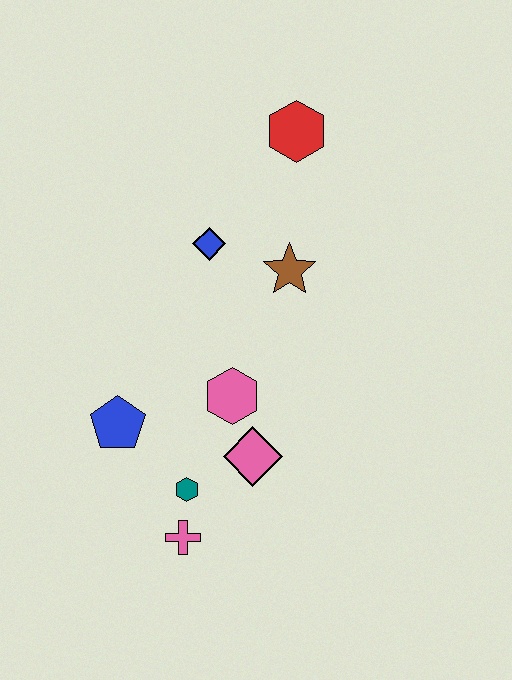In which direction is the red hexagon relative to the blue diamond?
The red hexagon is above the blue diamond.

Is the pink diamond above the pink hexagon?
No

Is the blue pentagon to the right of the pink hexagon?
No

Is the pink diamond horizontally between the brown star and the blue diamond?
Yes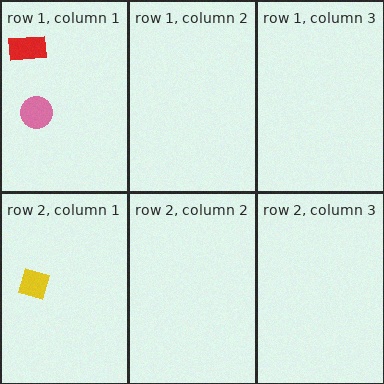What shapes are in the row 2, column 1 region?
The yellow diamond.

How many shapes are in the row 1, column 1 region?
2.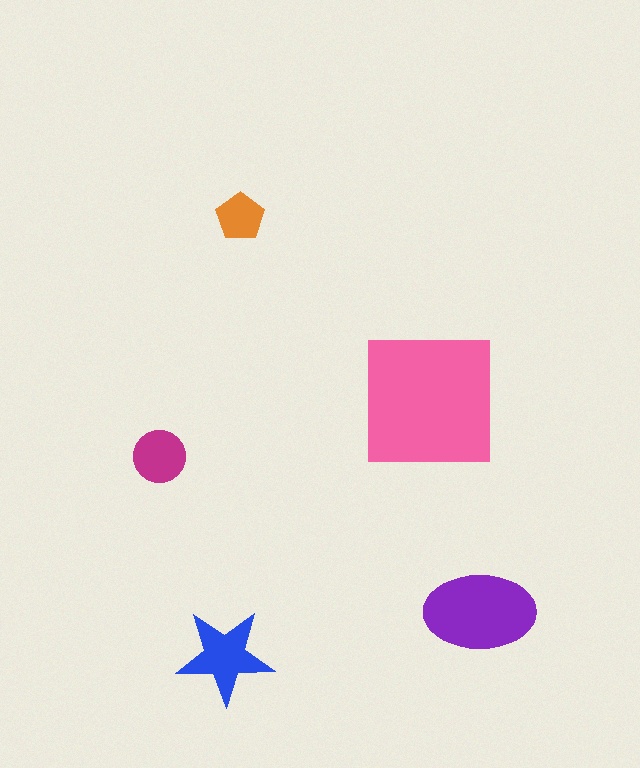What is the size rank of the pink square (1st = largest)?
1st.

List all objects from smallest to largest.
The orange pentagon, the magenta circle, the blue star, the purple ellipse, the pink square.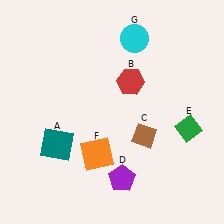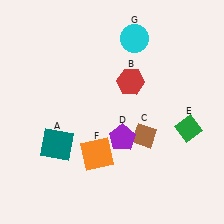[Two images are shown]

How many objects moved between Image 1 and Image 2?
1 object moved between the two images.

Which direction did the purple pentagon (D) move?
The purple pentagon (D) moved up.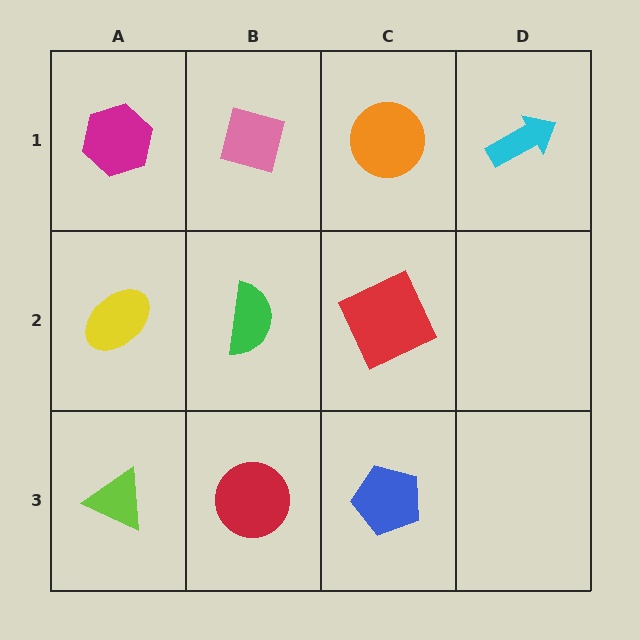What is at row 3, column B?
A red circle.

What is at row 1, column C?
An orange circle.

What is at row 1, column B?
A pink square.